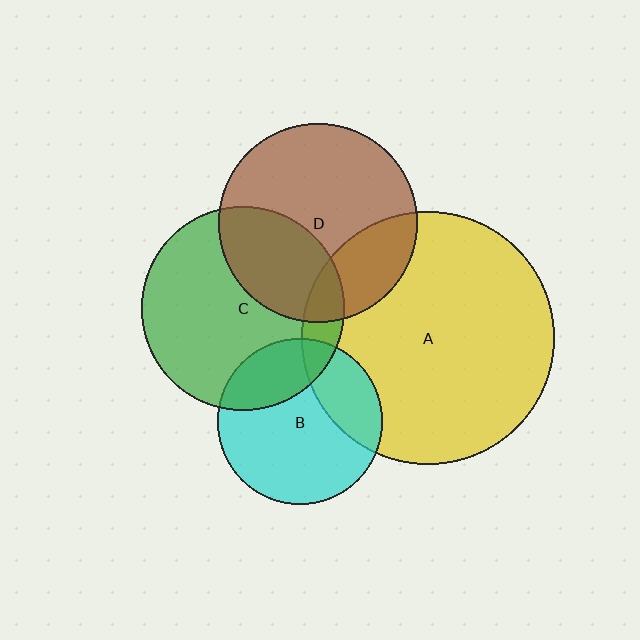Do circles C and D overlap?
Yes.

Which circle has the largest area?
Circle A (yellow).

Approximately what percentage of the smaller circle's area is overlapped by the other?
Approximately 35%.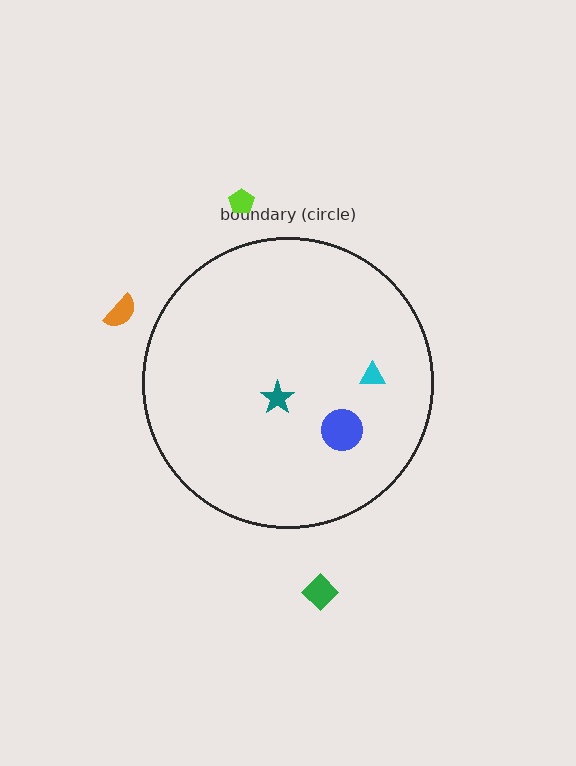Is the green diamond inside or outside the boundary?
Outside.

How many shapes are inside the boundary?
3 inside, 3 outside.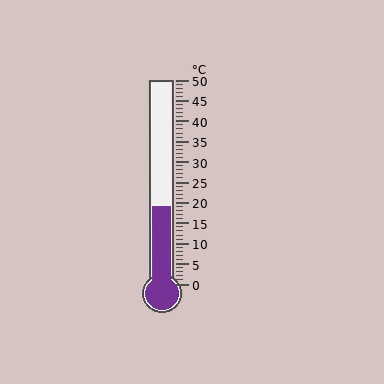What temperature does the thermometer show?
The thermometer shows approximately 19°C.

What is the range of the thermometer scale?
The thermometer scale ranges from 0°C to 50°C.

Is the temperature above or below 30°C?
The temperature is below 30°C.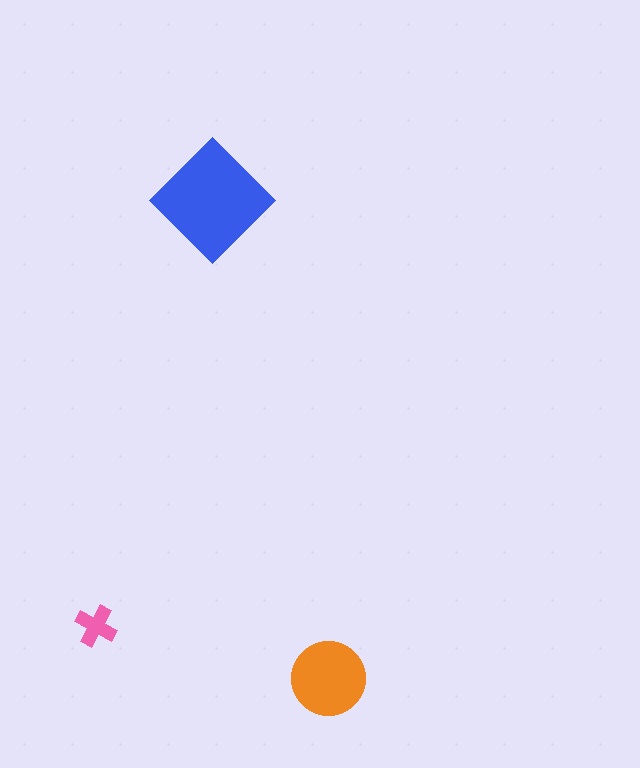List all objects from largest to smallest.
The blue diamond, the orange circle, the pink cross.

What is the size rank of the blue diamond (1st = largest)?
1st.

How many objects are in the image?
There are 3 objects in the image.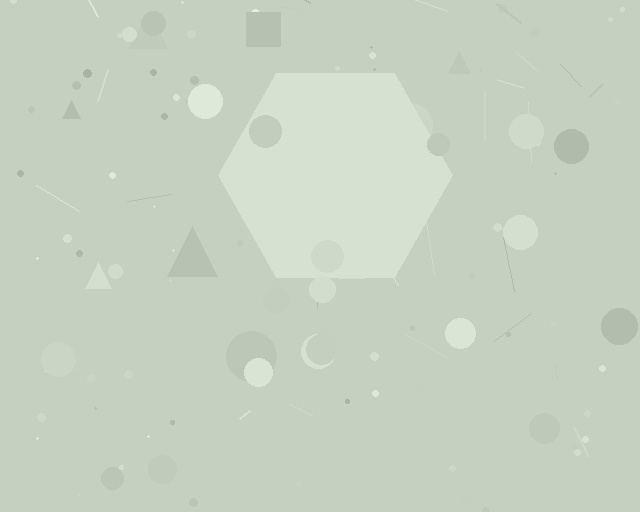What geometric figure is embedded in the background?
A hexagon is embedded in the background.